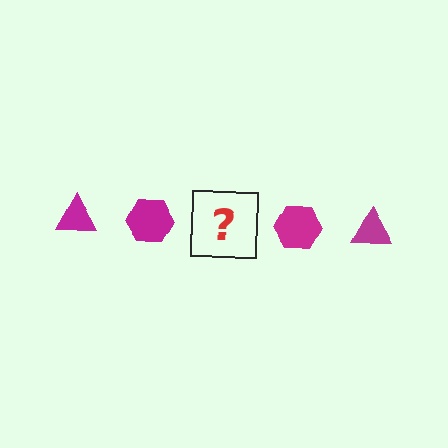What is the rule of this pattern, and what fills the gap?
The rule is that the pattern cycles through triangle, hexagon shapes in magenta. The gap should be filled with a magenta triangle.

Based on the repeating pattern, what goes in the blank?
The blank should be a magenta triangle.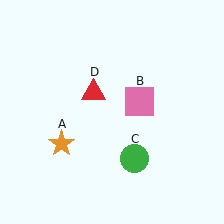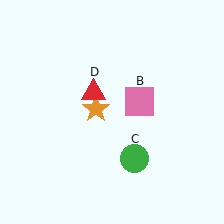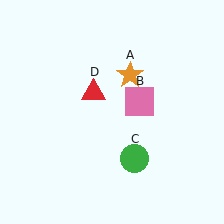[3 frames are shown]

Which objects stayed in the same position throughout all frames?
Pink square (object B) and green circle (object C) and red triangle (object D) remained stationary.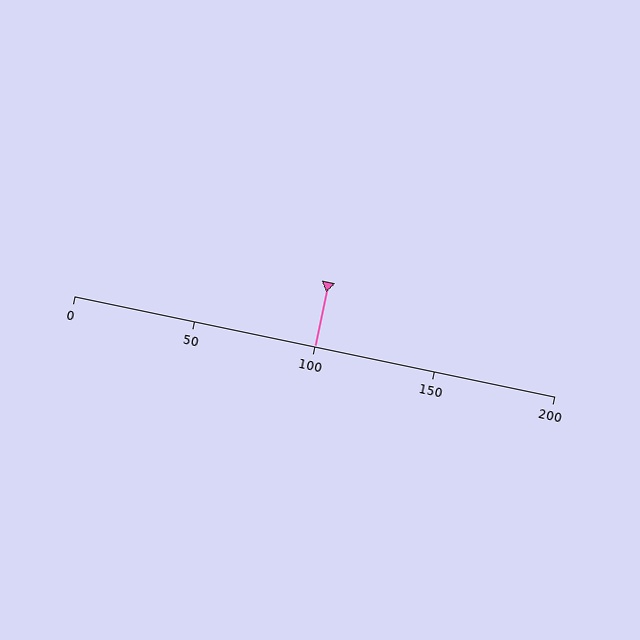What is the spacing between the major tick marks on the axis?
The major ticks are spaced 50 apart.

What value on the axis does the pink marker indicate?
The marker indicates approximately 100.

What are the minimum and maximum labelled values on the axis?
The axis runs from 0 to 200.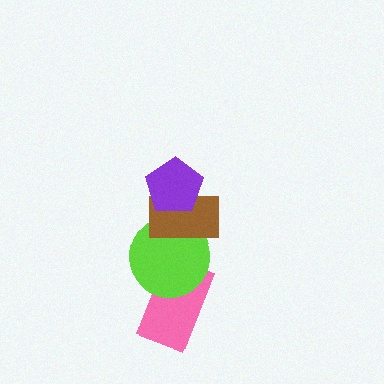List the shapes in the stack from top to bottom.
From top to bottom: the purple pentagon, the brown rectangle, the lime circle, the pink rectangle.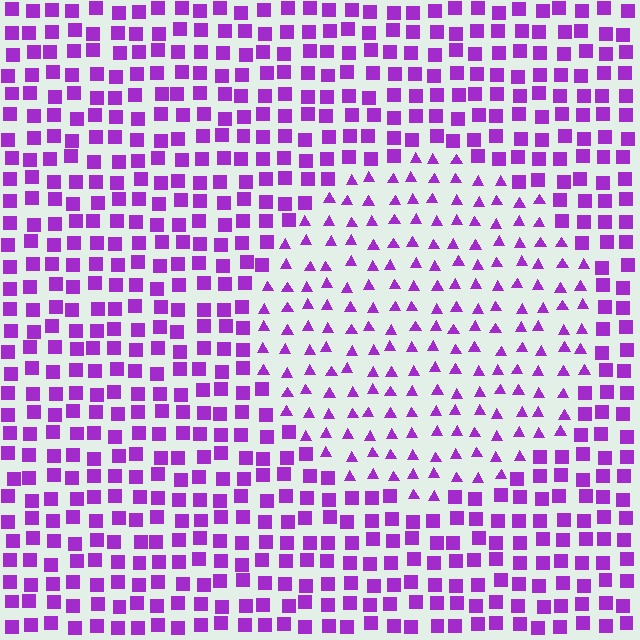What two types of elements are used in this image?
The image uses triangles inside the circle region and squares outside it.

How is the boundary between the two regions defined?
The boundary is defined by a change in element shape: triangles inside vs. squares outside. All elements share the same color and spacing.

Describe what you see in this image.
The image is filled with small purple elements arranged in a uniform grid. A circle-shaped region contains triangles, while the surrounding area contains squares. The boundary is defined purely by the change in element shape.